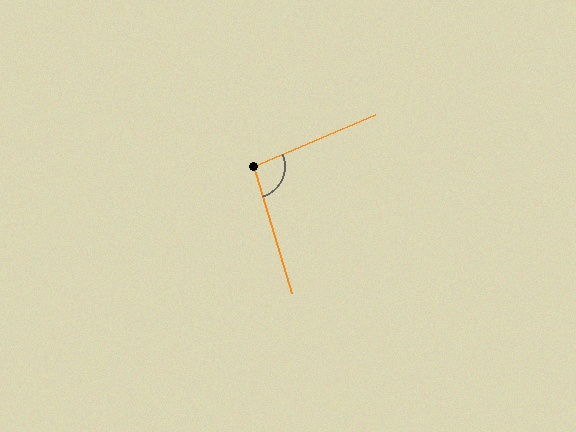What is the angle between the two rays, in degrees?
Approximately 97 degrees.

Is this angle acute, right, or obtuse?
It is obtuse.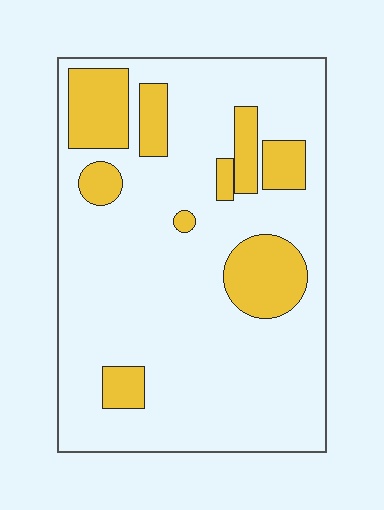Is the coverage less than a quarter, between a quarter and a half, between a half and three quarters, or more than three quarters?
Less than a quarter.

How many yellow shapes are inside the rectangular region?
9.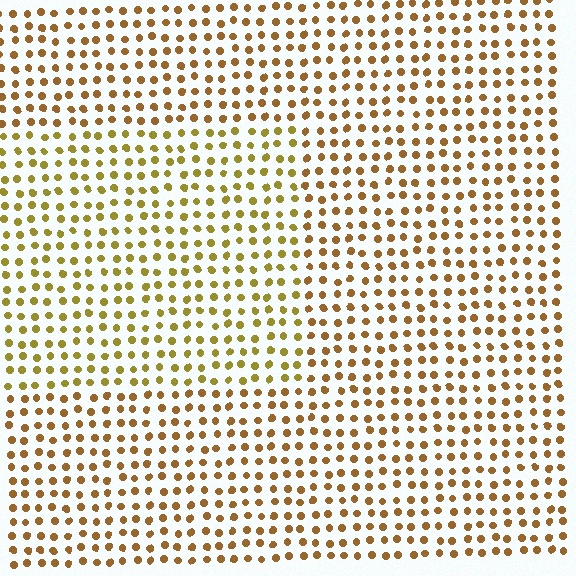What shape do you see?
I see a rectangle.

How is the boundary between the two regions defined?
The boundary is defined purely by a slight shift in hue (about 23 degrees). Spacing, size, and orientation are identical on both sides.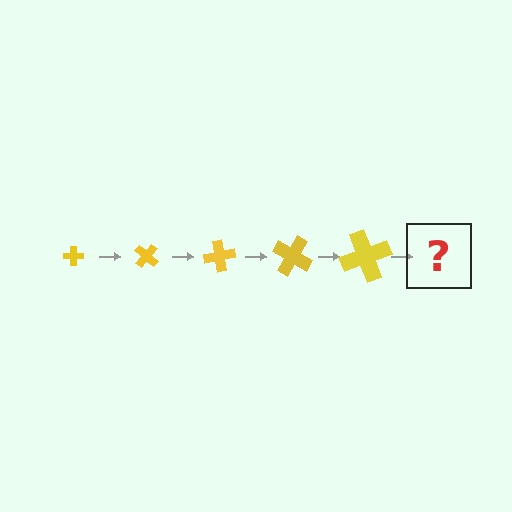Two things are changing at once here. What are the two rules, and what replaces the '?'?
The two rules are that the cross grows larger each step and it rotates 40 degrees each step. The '?' should be a cross, larger than the previous one and rotated 200 degrees from the start.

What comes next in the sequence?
The next element should be a cross, larger than the previous one and rotated 200 degrees from the start.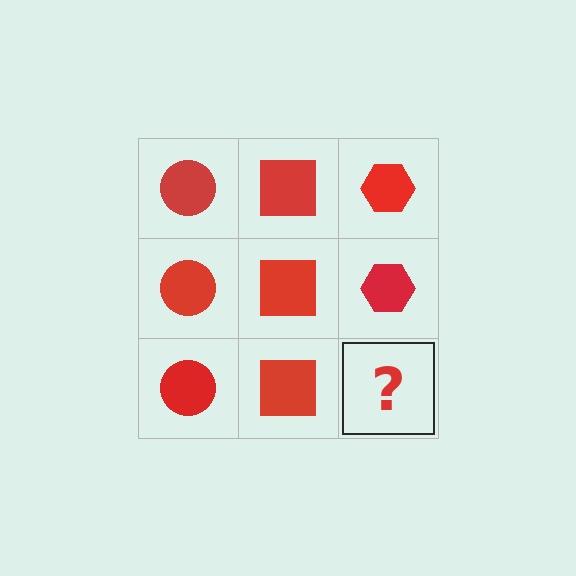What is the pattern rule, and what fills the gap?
The rule is that each column has a consistent shape. The gap should be filled with a red hexagon.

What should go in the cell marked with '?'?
The missing cell should contain a red hexagon.